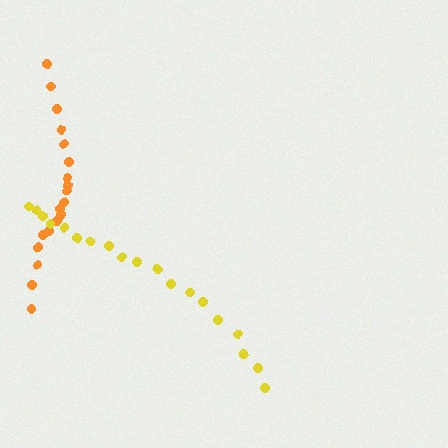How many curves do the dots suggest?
There are 2 distinct paths.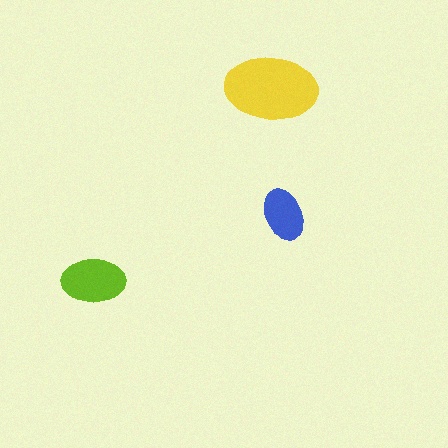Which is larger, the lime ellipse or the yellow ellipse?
The yellow one.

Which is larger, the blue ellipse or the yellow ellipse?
The yellow one.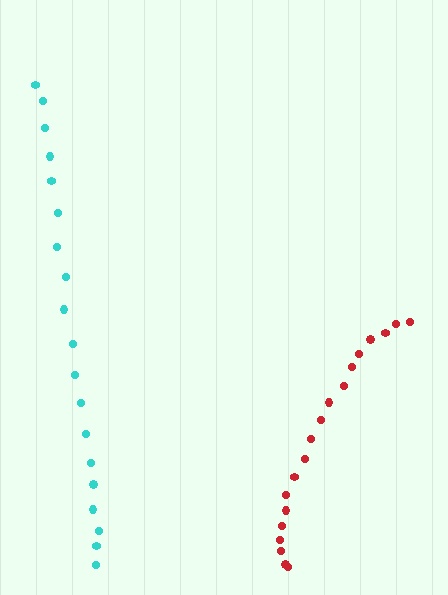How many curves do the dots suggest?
There are 2 distinct paths.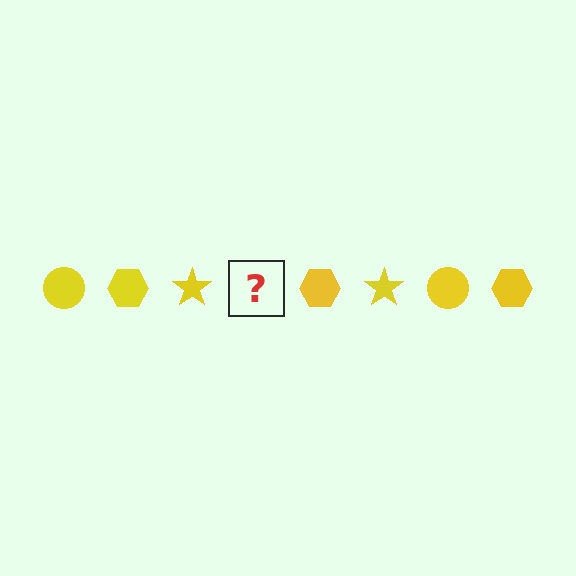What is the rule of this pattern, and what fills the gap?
The rule is that the pattern cycles through circle, hexagon, star shapes in yellow. The gap should be filled with a yellow circle.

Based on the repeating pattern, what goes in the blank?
The blank should be a yellow circle.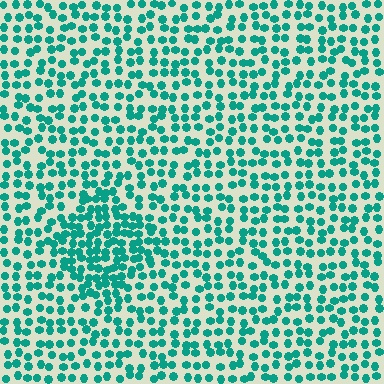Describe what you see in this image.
The image contains small teal elements arranged at two different densities. A diamond-shaped region is visible where the elements are more densely packed than the surrounding area.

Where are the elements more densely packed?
The elements are more densely packed inside the diamond boundary.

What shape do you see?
I see a diamond.